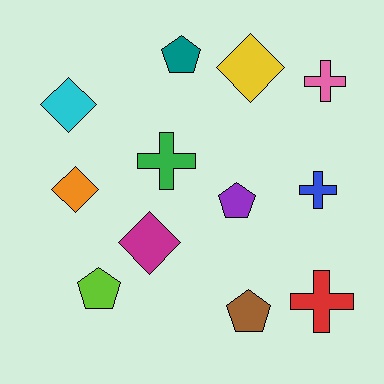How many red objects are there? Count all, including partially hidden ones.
There is 1 red object.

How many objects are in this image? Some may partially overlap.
There are 12 objects.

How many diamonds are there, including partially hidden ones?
There are 4 diamonds.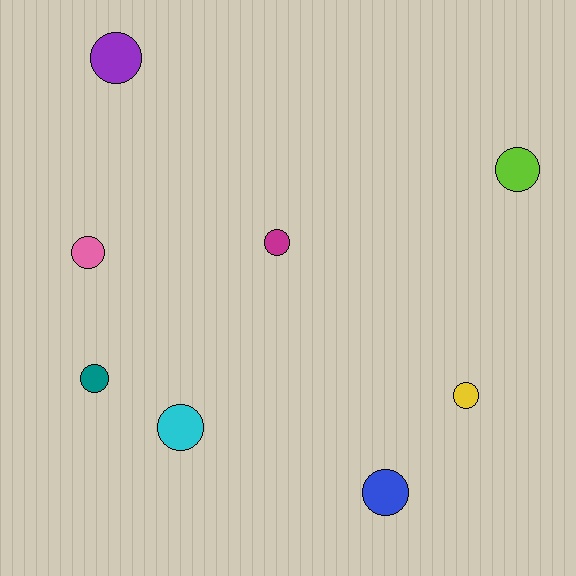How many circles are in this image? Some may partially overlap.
There are 8 circles.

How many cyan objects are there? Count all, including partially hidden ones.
There is 1 cyan object.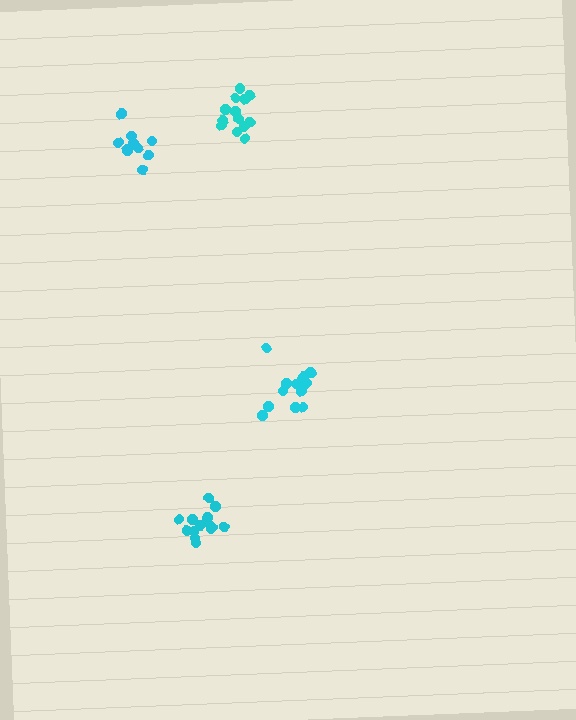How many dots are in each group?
Group 1: 10 dots, Group 2: 14 dots, Group 3: 14 dots, Group 4: 13 dots (51 total).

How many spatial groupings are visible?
There are 4 spatial groupings.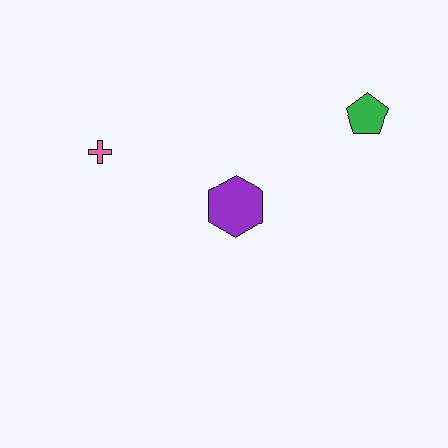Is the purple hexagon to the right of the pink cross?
Yes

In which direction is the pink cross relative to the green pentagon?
The pink cross is to the left of the green pentagon.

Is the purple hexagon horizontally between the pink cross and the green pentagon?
Yes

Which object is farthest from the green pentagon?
The pink cross is farthest from the green pentagon.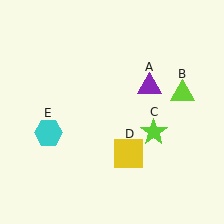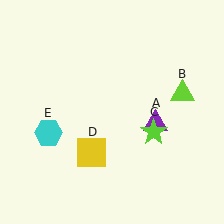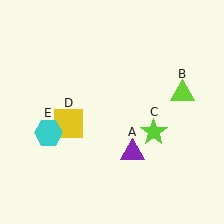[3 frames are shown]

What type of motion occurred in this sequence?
The purple triangle (object A), yellow square (object D) rotated clockwise around the center of the scene.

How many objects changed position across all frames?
2 objects changed position: purple triangle (object A), yellow square (object D).